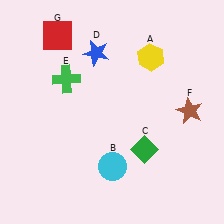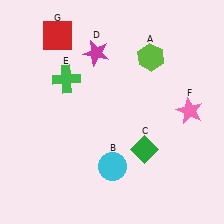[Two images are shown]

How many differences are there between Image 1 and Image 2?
There are 3 differences between the two images.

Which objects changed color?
A changed from yellow to lime. D changed from blue to magenta. F changed from brown to pink.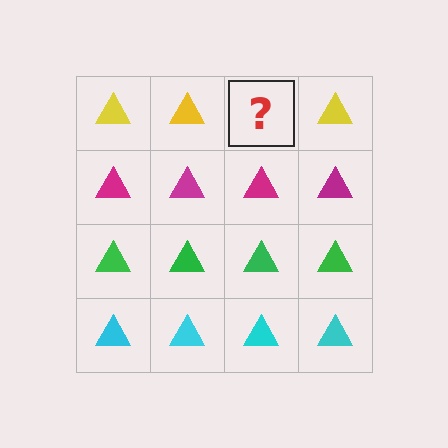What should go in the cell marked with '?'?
The missing cell should contain a yellow triangle.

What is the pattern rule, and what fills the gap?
The rule is that each row has a consistent color. The gap should be filled with a yellow triangle.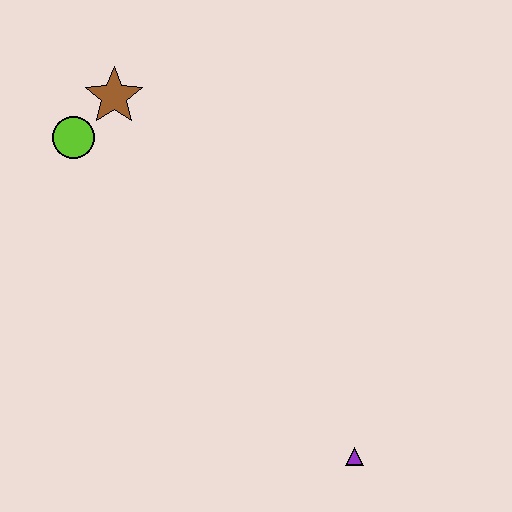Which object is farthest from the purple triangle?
The brown star is farthest from the purple triangle.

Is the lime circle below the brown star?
Yes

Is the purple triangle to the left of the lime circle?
No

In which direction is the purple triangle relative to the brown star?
The purple triangle is below the brown star.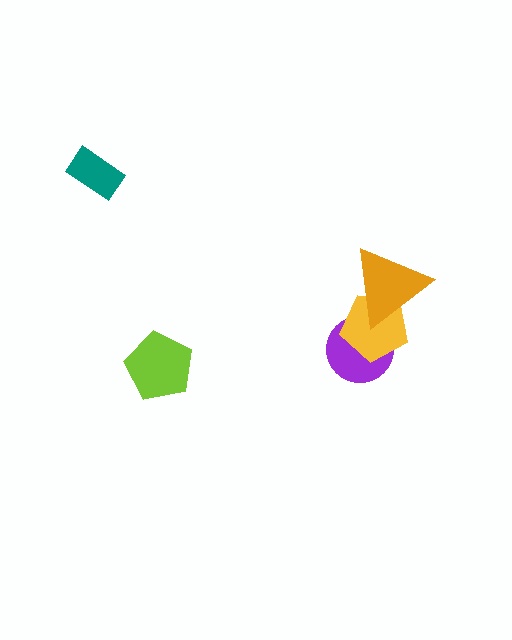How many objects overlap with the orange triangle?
2 objects overlap with the orange triangle.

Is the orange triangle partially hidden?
No, no other shape covers it.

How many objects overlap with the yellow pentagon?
2 objects overlap with the yellow pentagon.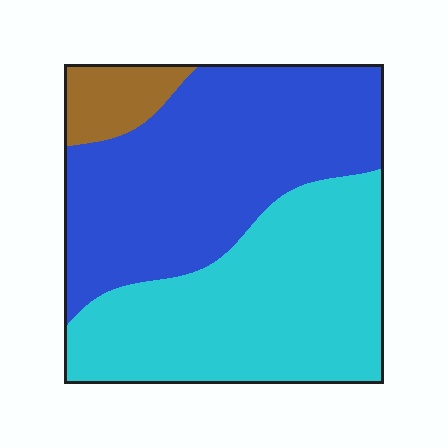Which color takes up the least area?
Brown, at roughly 10%.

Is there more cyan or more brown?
Cyan.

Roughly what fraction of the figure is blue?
Blue takes up about one half (1/2) of the figure.